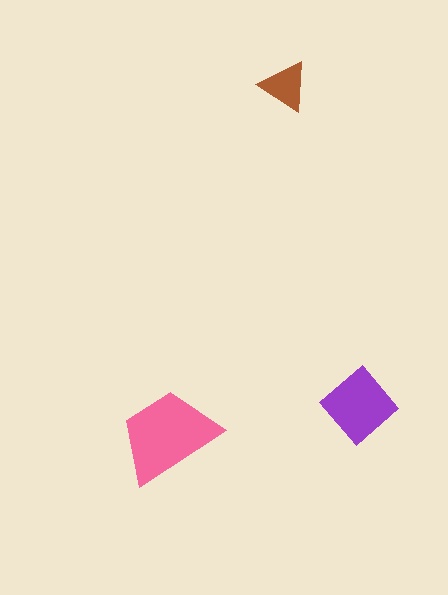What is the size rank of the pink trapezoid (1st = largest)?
1st.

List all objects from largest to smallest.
The pink trapezoid, the purple diamond, the brown triangle.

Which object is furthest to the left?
The pink trapezoid is leftmost.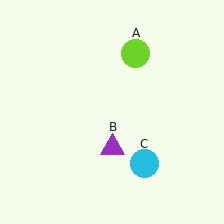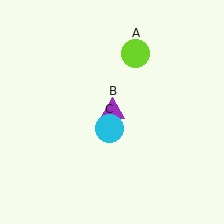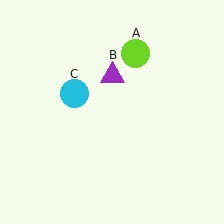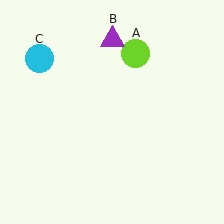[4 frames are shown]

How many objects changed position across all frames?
2 objects changed position: purple triangle (object B), cyan circle (object C).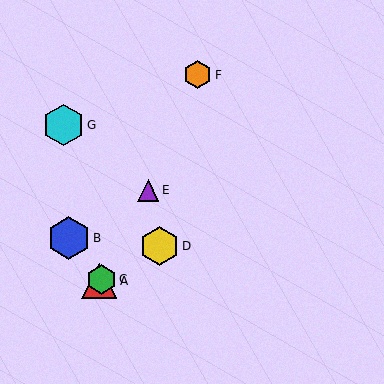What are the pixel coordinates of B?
Object B is at (69, 238).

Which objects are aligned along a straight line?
Objects A, C, D are aligned along a straight line.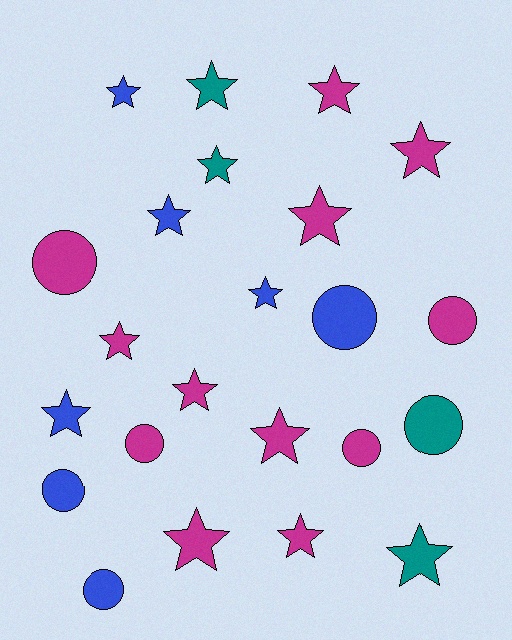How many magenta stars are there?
There are 8 magenta stars.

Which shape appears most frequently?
Star, with 15 objects.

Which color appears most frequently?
Magenta, with 12 objects.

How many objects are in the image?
There are 23 objects.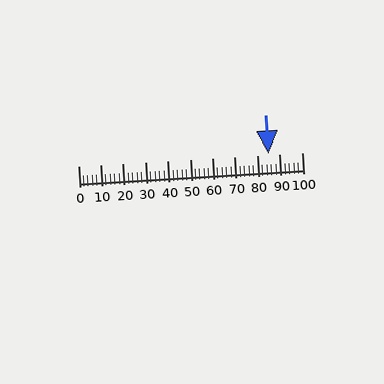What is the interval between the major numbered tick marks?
The major tick marks are spaced 10 units apart.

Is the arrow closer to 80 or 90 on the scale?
The arrow is closer to 80.